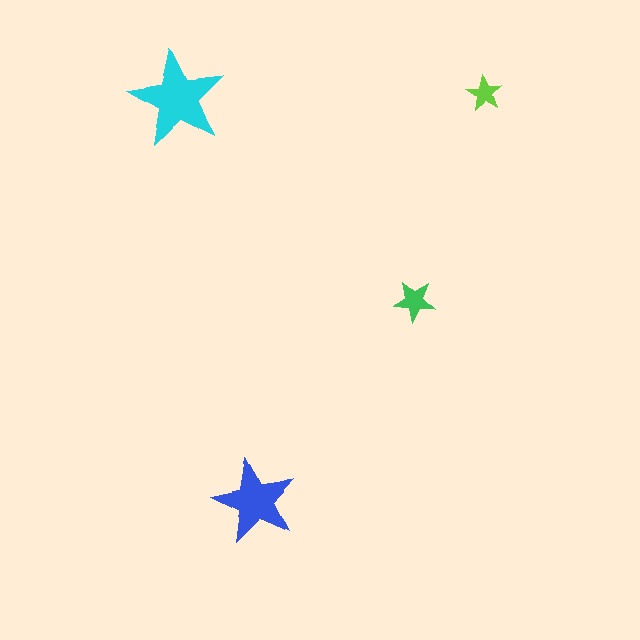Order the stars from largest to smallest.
the cyan one, the blue one, the green one, the lime one.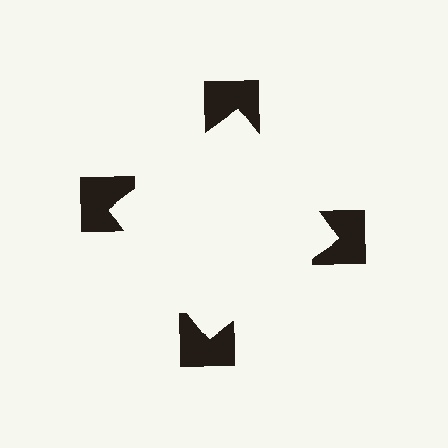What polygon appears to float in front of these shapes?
An illusory square — its edges are inferred from the aligned wedge cuts in the notched squares, not physically drawn.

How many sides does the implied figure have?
4 sides.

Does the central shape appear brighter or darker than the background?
It typically appears slightly brighter than the background, even though no actual brightness change is drawn.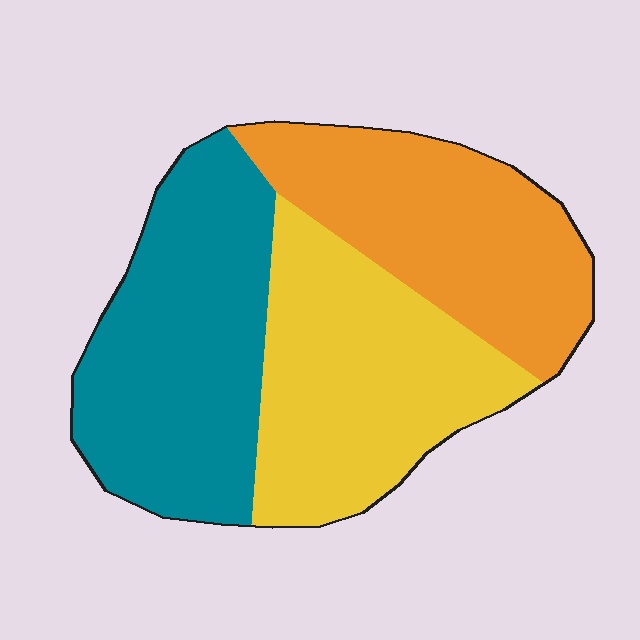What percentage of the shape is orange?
Orange takes up about one third (1/3) of the shape.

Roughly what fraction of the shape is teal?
Teal takes up about three eighths (3/8) of the shape.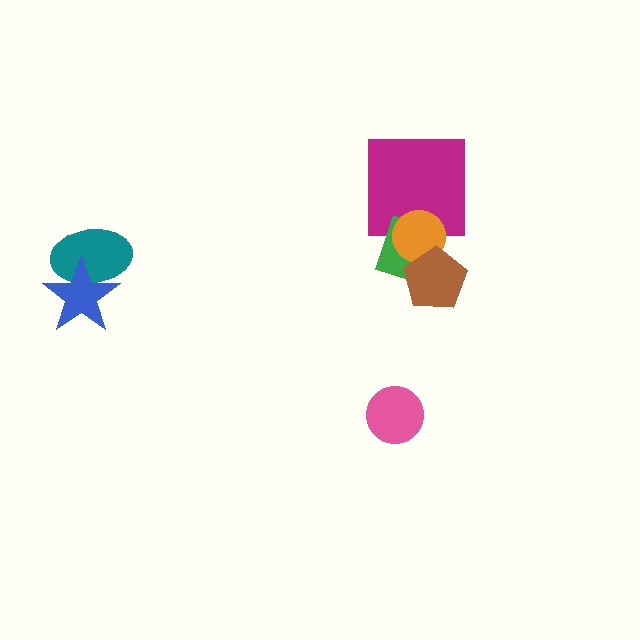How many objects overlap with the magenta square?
2 objects overlap with the magenta square.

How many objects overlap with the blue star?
1 object overlaps with the blue star.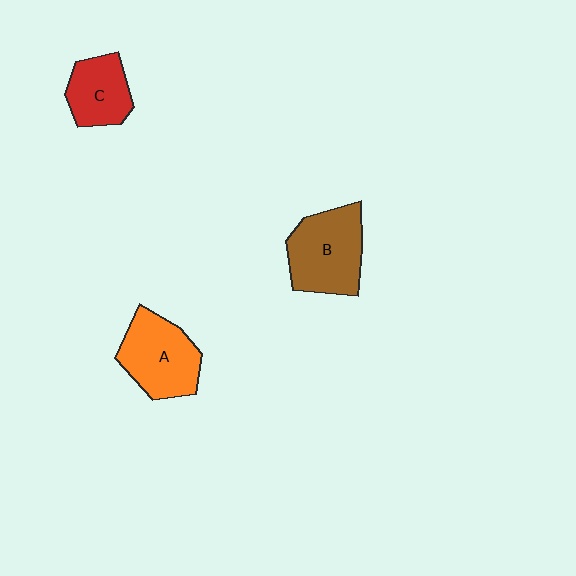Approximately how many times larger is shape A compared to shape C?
Approximately 1.4 times.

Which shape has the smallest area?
Shape C (red).